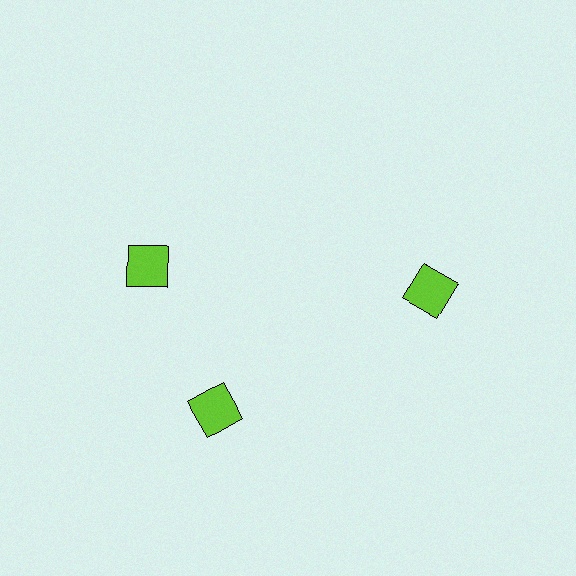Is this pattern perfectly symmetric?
No. The 3 lime squares are arranged in a ring, but one element near the 11 o'clock position is rotated out of alignment along the ring, breaking the 3-fold rotational symmetry.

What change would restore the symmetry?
The symmetry would be restored by rotating it back into even spacing with its neighbors so that all 3 squares sit at equal angles and equal distance from the center.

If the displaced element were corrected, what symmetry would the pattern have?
It would have 3-fold rotational symmetry — the pattern would map onto itself every 120 degrees.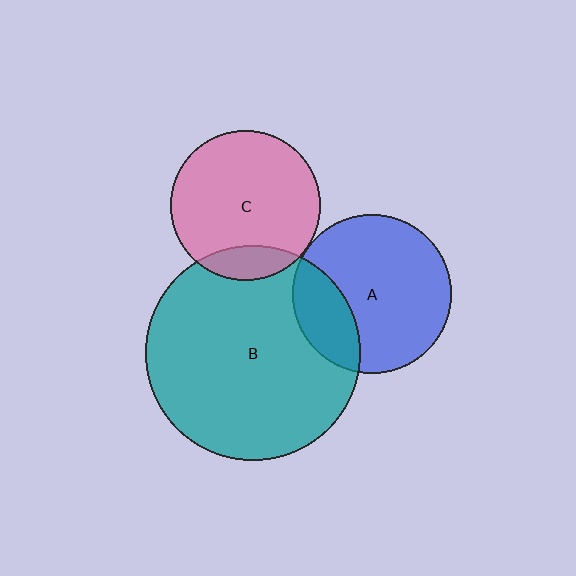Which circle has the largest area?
Circle B (teal).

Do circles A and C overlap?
Yes.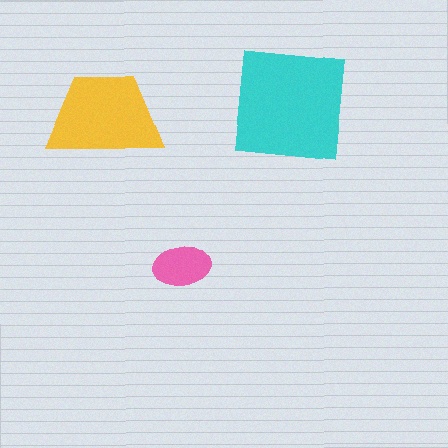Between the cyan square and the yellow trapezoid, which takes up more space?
The cyan square.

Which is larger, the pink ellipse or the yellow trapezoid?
The yellow trapezoid.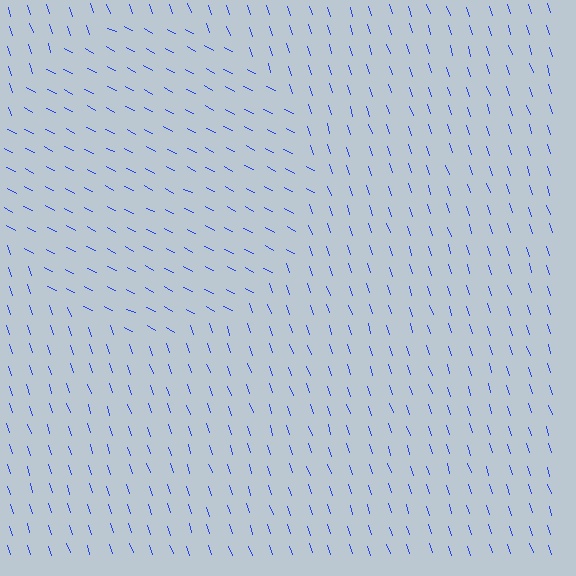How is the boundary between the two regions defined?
The boundary is defined purely by a change in line orientation (approximately 45 degrees difference). All lines are the same color and thickness.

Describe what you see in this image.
The image is filled with small blue line segments. A circle region in the image has lines oriented differently from the surrounding lines, creating a visible texture boundary.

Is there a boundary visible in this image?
Yes, there is a texture boundary formed by a change in line orientation.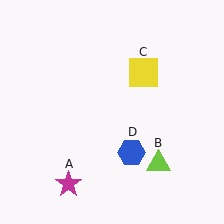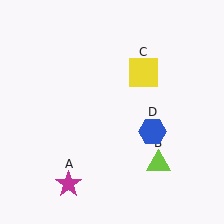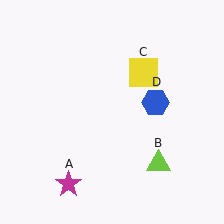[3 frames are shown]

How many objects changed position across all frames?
1 object changed position: blue hexagon (object D).